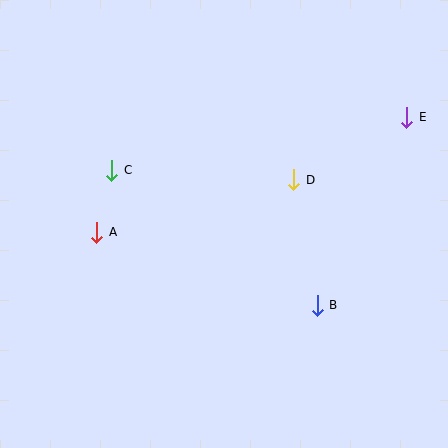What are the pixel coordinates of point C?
Point C is at (112, 170).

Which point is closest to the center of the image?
Point D at (293, 180) is closest to the center.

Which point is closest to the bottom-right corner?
Point B is closest to the bottom-right corner.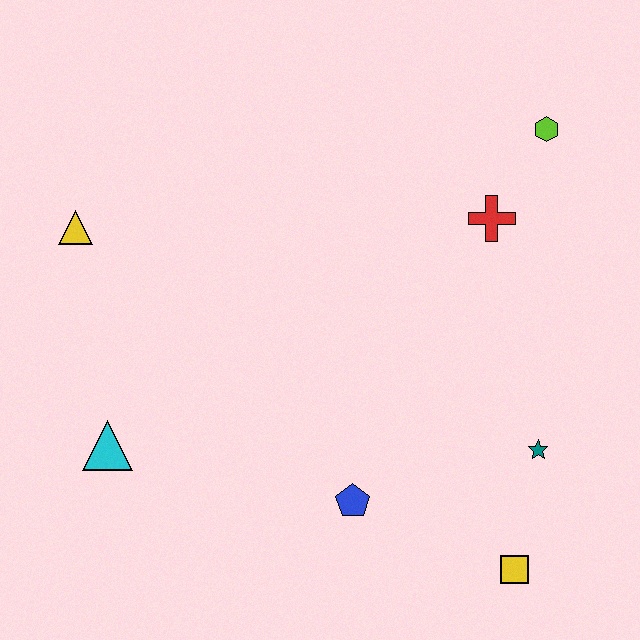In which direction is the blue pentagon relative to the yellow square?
The blue pentagon is to the left of the yellow square.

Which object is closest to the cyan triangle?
The yellow triangle is closest to the cyan triangle.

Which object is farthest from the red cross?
The cyan triangle is farthest from the red cross.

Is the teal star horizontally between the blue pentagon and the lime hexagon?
Yes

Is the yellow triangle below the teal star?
No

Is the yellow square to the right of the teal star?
No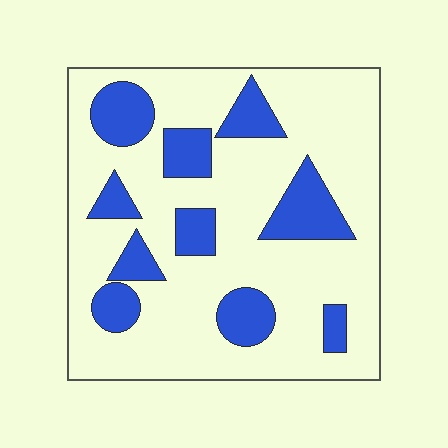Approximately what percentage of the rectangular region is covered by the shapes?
Approximately 25%.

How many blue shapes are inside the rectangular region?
10.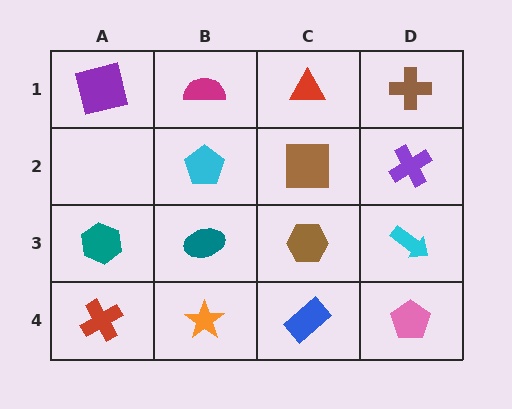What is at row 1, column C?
A red triangle.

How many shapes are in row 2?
3 shapes.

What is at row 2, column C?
A brown square.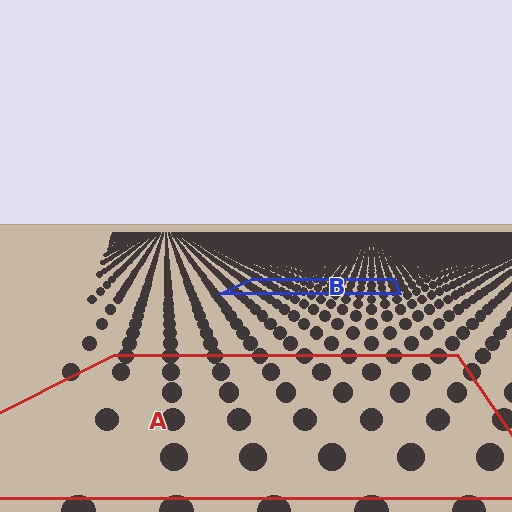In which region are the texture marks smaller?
The texture marks are smaller in region B, because it is farther away.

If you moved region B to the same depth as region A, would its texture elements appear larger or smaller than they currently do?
They would appear larger. At a closer depth, the same texture elements are projected at a bigger on-screen size.